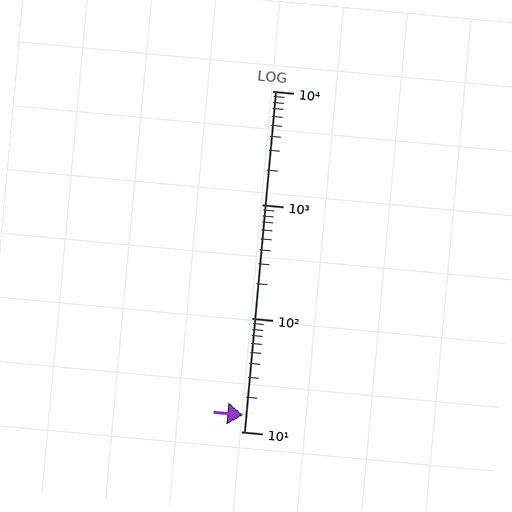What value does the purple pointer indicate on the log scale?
The pointer indicates approximately 14.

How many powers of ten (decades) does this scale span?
The scale spans 3 decades, from 10 to 10000.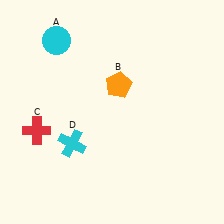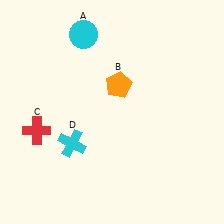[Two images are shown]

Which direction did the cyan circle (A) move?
The cyan circle (A) moved right.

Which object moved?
The cyan circle (A) moved right.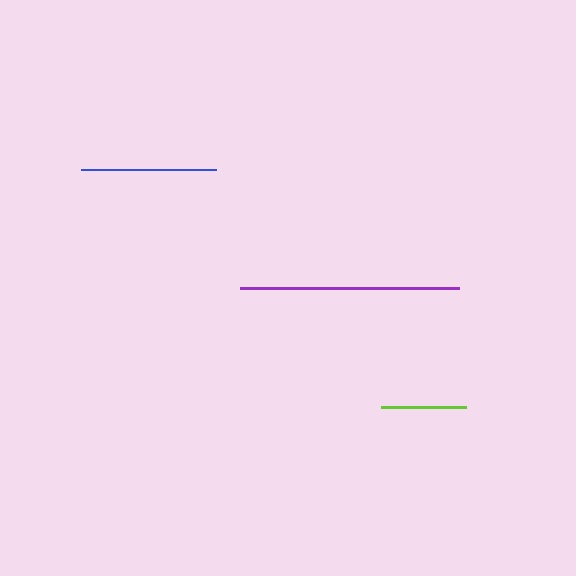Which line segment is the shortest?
The lime line is the shortest at approximately 85 pixels.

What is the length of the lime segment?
The lime segment is approximately 85 pixels long.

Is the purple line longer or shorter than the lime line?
The purple line is longer than the lime line.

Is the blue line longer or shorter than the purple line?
The purple line is longer than the blue line.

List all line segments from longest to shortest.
From longest to shortest: purple, blue, lime.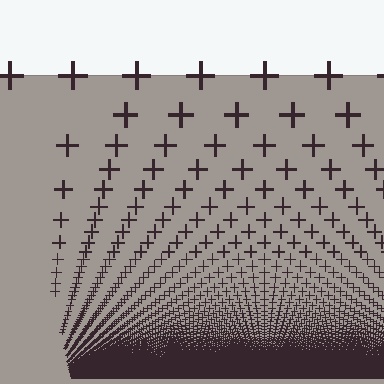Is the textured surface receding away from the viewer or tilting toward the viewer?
The surface appears to tilt toward the viewer. Texture elements get larger and sparser toward the top.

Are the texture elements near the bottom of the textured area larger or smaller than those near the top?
Smaller. The gradient is inverted — elements near the bottom are smaller and denser.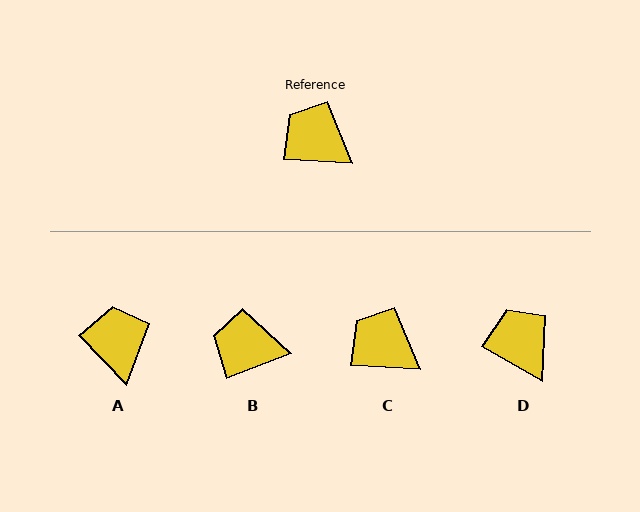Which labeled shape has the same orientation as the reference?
C.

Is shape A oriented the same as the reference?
No, it is off by about 43 degrees.